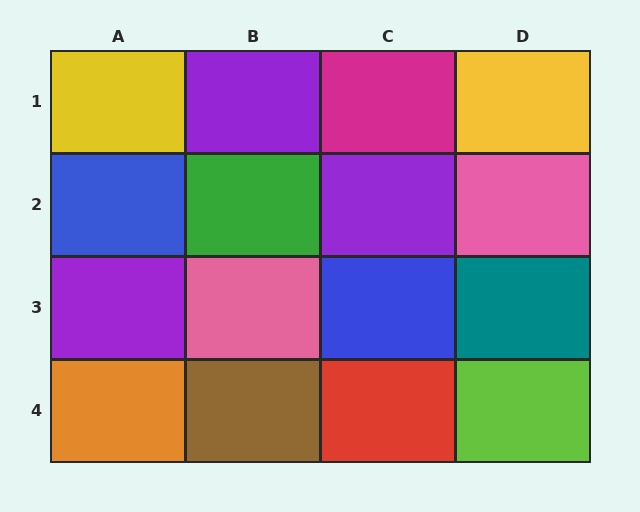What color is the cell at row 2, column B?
Green.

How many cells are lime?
1 cell is lime.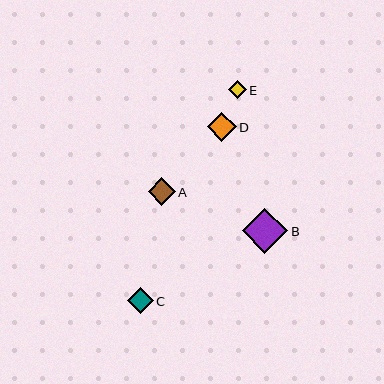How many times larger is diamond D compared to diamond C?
Diamond D is approximately 1.1 times the size of diamond C.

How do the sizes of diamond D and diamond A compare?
Diamond D and diamond A are approximately the same size.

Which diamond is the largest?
Diamond B is the largest with a size of approximately 46 pixels.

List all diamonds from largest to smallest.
From largest to smallest: B, D, A, C, E.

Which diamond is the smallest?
Diamond E is the smallest with a size of approximately 18 pixels.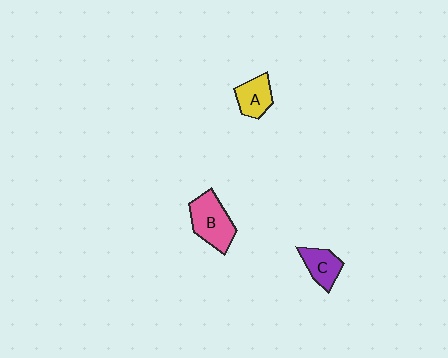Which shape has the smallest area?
Shape C (purple).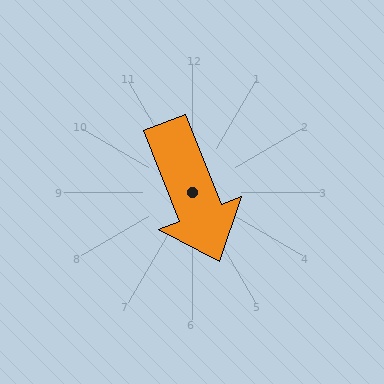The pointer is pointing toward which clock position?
Roughly 5 o'clock.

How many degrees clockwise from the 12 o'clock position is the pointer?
Approximately 158 degrees.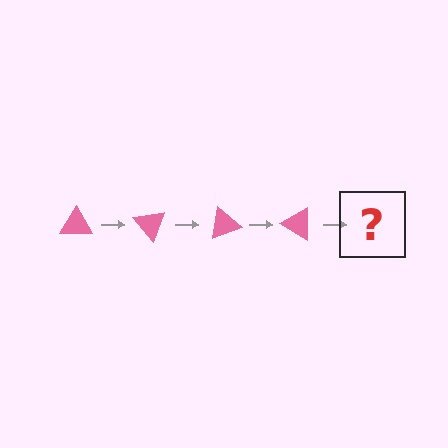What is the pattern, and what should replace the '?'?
The pattern is that the triangle rotates 50 degrees each step. The '?' should be a pink triangle rotated 200 degrees.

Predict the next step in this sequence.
The next step is a pink triangle rotated 200 degrees.